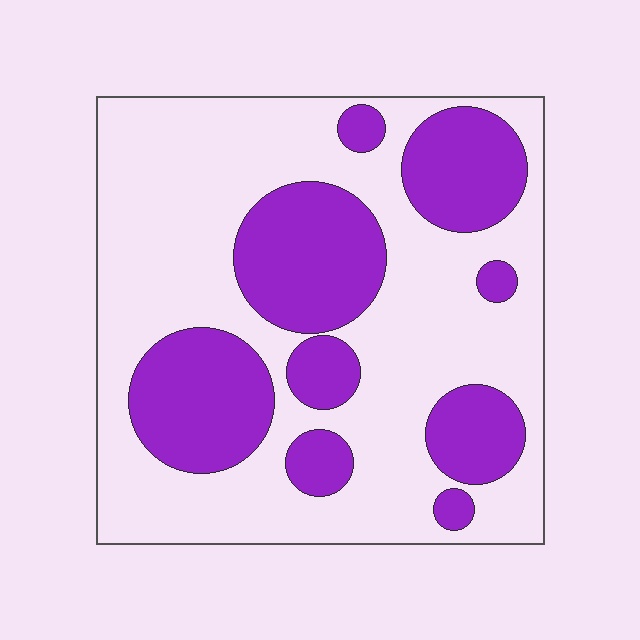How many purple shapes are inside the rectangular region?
9.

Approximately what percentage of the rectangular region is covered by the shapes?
Approximately 35%.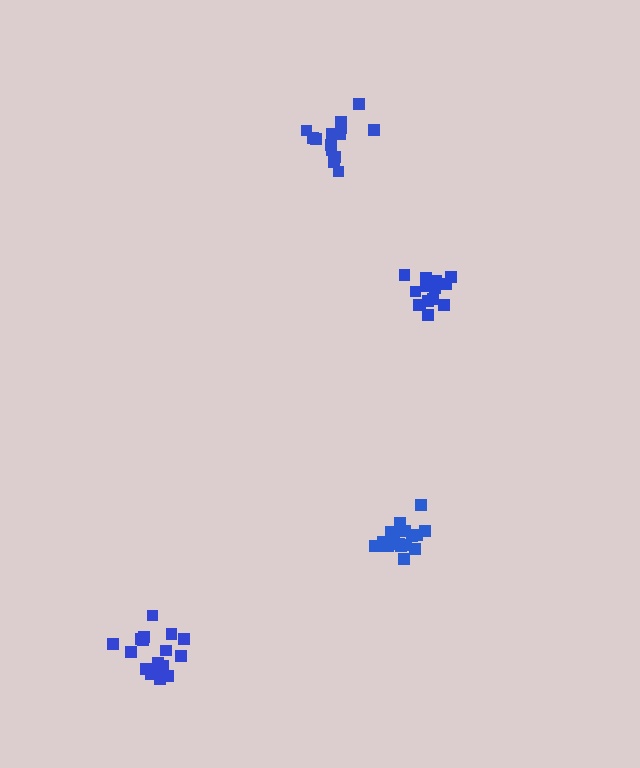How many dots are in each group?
Group 1: 15 dots, Group 2: 18 dots, Group 3: 16 dots, Group 4: 19 dots (68 total).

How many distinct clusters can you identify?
There are 4 distinct clusters.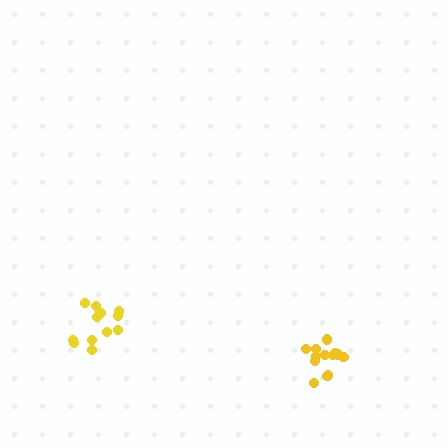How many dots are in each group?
Group 1: 12 dots, Group 2: 13 dots (25 total).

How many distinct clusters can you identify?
There are 2 distinct clusters.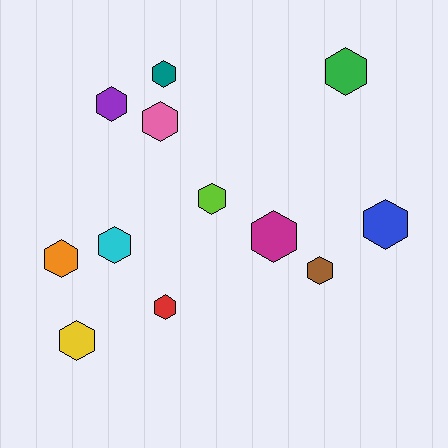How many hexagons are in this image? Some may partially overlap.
There are 12 hexagons.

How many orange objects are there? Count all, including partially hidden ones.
There is 1 orange object.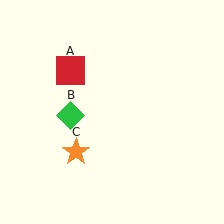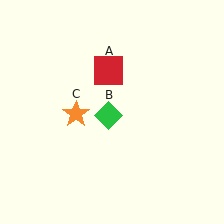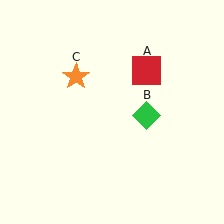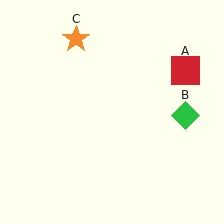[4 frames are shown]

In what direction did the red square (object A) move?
The red square (object A) moved right.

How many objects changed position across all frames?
3 objects changed position: red square (object A), green diamond (object B), orange star (object C).